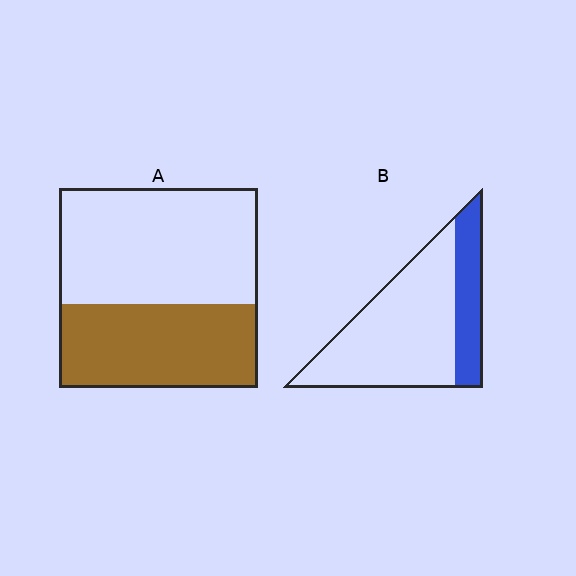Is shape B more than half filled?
No.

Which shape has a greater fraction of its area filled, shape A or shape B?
Shape A.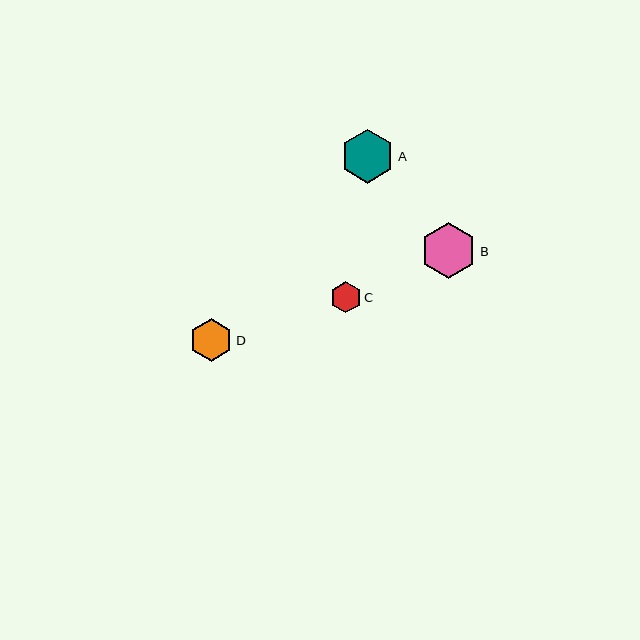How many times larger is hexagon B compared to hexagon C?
Hexagon B is approximately 1.8 times the size of hexagon C.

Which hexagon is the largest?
Hexagon B is the largest with a size of approximately 56 pixels.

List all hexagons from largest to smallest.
From largest to smallest: B, A, D, C.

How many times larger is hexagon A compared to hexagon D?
Hexagon A is approximately 1.3 times the size of hexagon D.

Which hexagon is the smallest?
Hexagon C is the smallest with a size of approximately 31 pixels.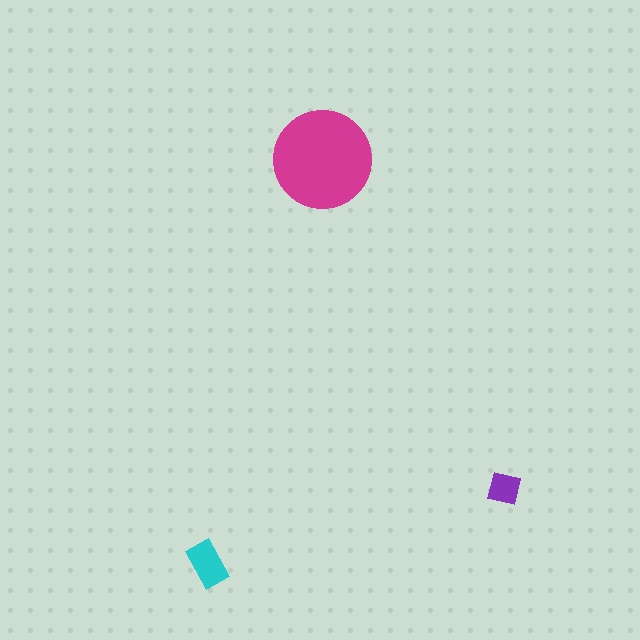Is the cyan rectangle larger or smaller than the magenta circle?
Smaller.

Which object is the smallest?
The purple square.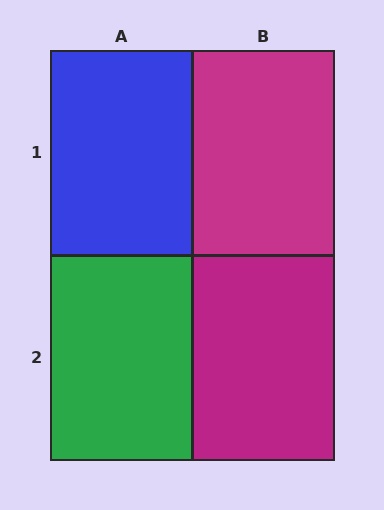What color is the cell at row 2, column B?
Magenta.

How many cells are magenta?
2 cells are magenta.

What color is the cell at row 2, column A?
Green.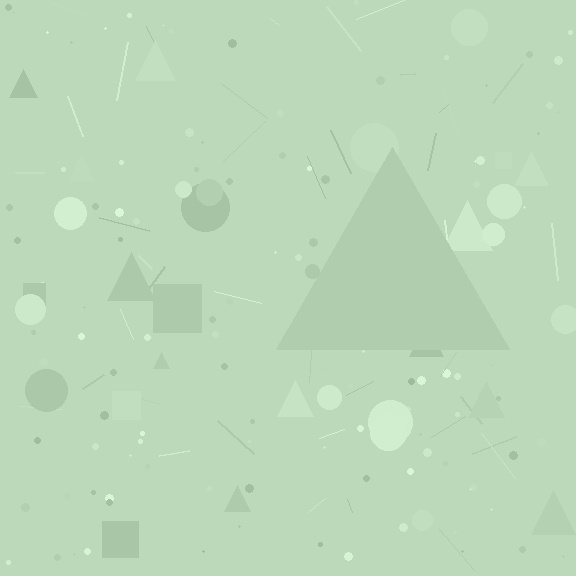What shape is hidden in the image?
A triangle is hidden in the image.